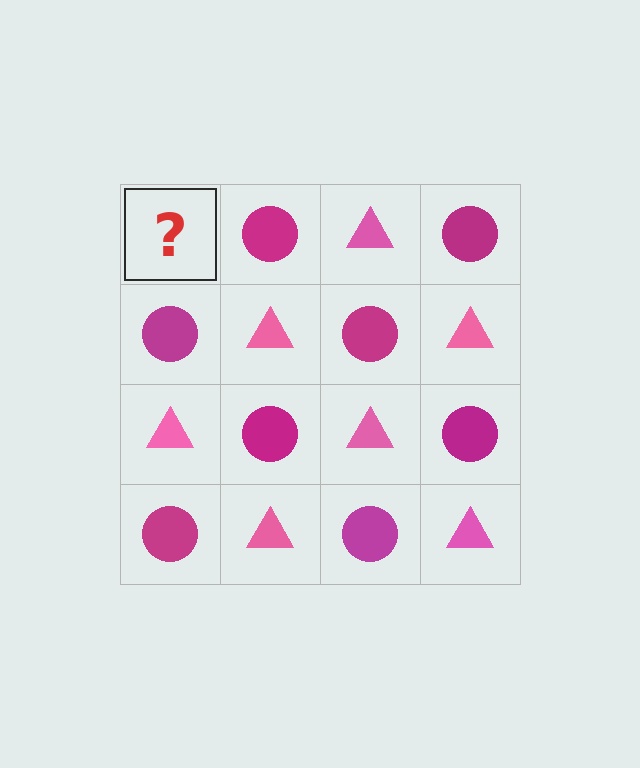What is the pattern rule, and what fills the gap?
The rule is that it alternates pink triangle and magenta circle in a checkerboard pattern. The gap should be filled with a pink triangle.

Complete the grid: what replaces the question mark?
The question mark should be replaced with a pink triangle.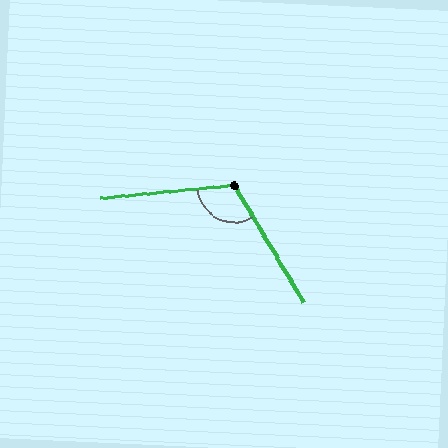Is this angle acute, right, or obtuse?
It is obtuse.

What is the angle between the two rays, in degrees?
Approximately 115 degrees.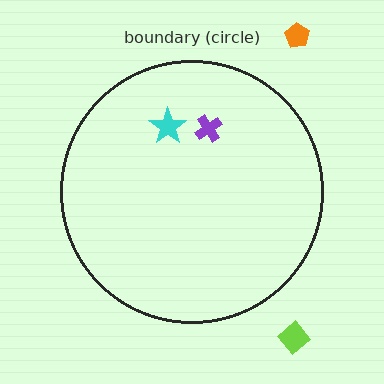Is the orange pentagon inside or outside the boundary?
Outside.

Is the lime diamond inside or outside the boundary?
Outside.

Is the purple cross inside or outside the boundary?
Inside.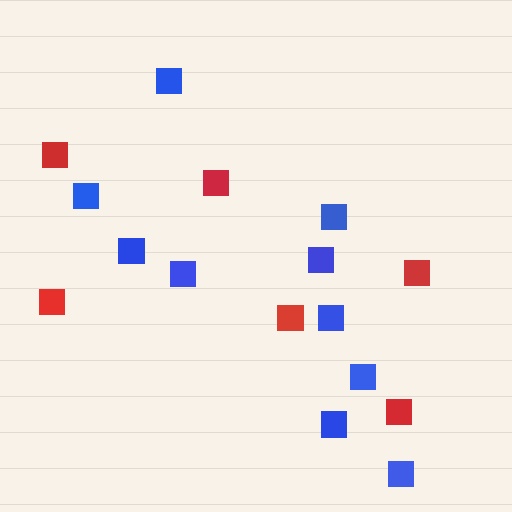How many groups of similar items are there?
There are 2 groups: one group of red squares (6) and one group of blue squares (10).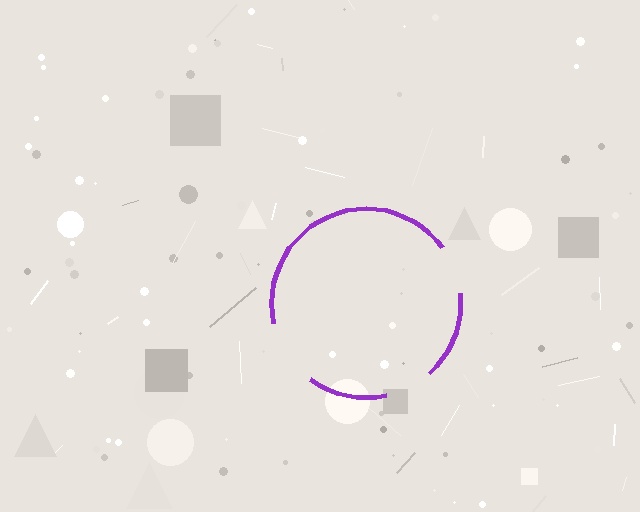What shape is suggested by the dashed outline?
The dashed outline suggests a circle.